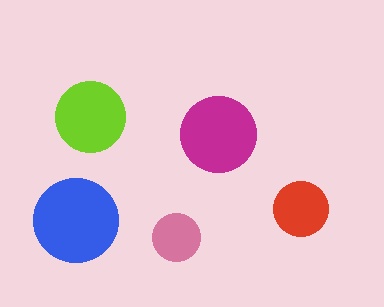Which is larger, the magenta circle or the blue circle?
The blue one.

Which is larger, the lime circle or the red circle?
The lime one.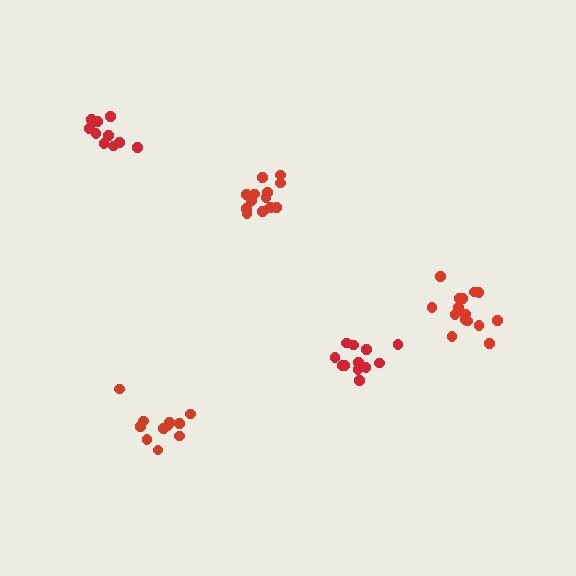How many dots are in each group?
Group 1: 15 dots, Group 2: 12 dots, Group 3: 11 dots, Group 4: 10 dots, Group 5: 13 dots (61 total).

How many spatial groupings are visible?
There are 5 spatial groupings.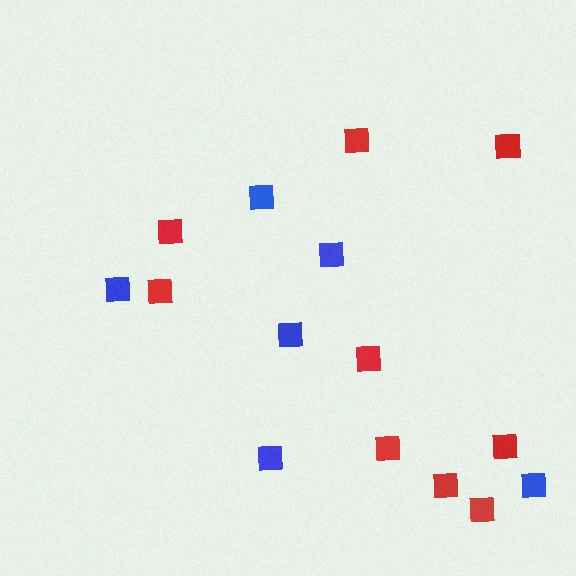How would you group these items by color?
There are 2 groups: one group of red squares (9) and one group of blue squares (6).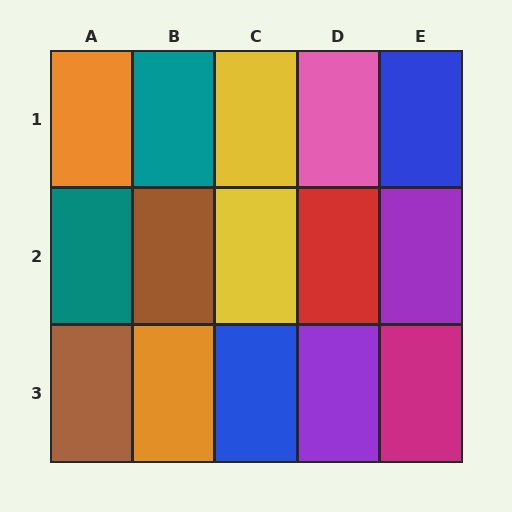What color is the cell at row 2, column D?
Red.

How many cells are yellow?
2 cells are yellow.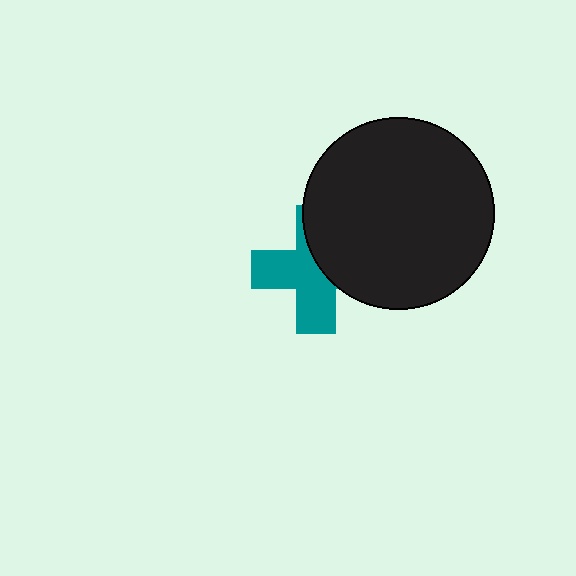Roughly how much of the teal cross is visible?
About half of it is visible (roughly 56%).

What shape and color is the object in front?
The object in front is a black circle.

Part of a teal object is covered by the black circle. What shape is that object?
It is a cross.